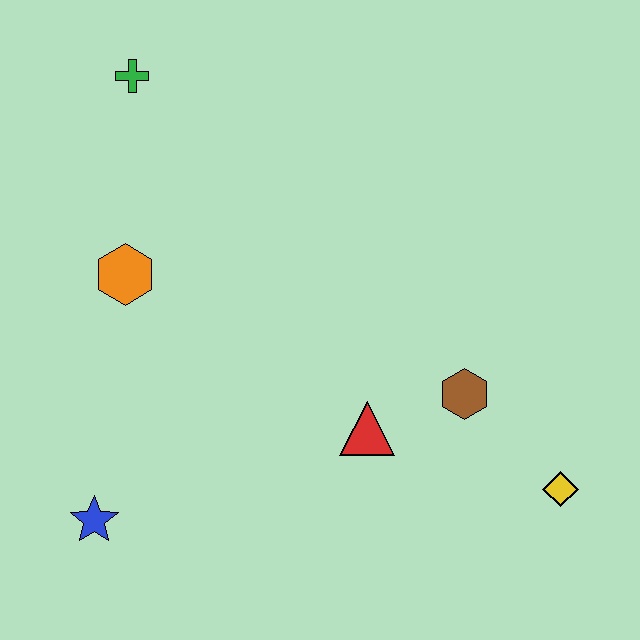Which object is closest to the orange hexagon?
The green cross is closest to the orange hexagon.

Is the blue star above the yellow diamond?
No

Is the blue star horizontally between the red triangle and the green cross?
No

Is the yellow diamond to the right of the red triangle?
Yes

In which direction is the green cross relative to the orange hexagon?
The green cross is above the orange hexagon.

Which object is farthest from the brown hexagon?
The green cross is farthest from the brown hexagon.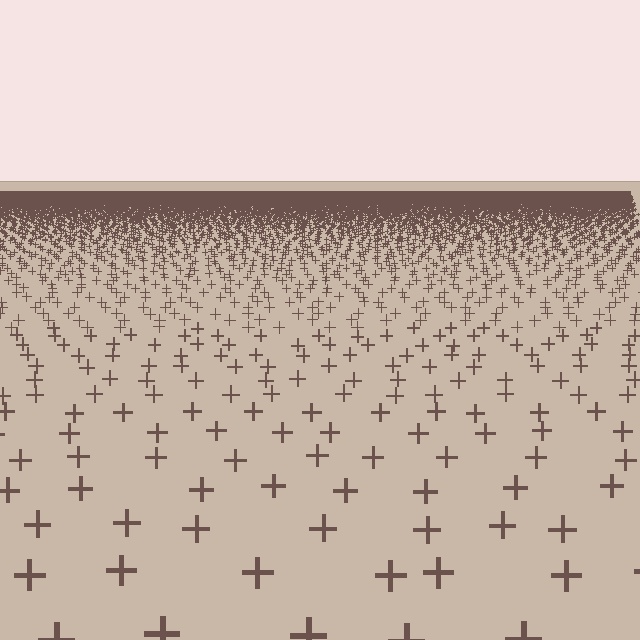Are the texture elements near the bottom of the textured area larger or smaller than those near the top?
Larger. Near the bottom, elements are closer to the viewer and appear at a bigger on-screen size.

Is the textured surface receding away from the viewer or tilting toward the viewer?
The surface is receding away from the viewer. Texture elements get smaller and denser toward the top.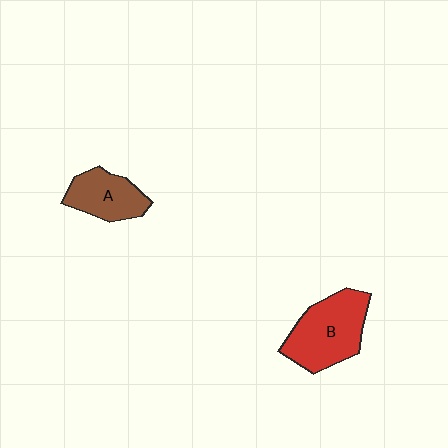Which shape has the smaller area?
Shape A (brown).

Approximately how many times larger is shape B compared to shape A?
Approximately 1.5 times.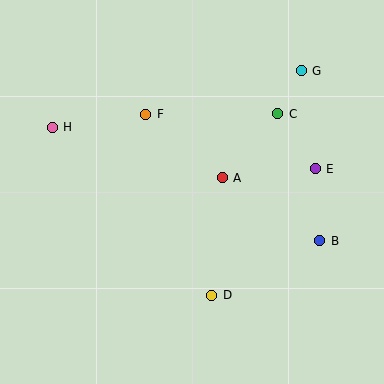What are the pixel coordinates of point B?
Point B is at (320, 241).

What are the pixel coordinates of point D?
Point D is at (212, 295).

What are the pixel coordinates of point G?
Point G is at (301, 71).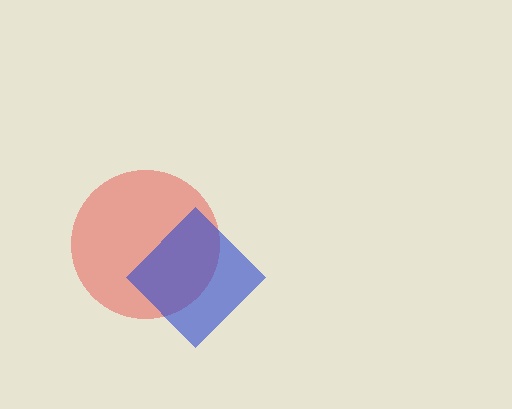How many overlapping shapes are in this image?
There are 2 overlapping shapes in the image.